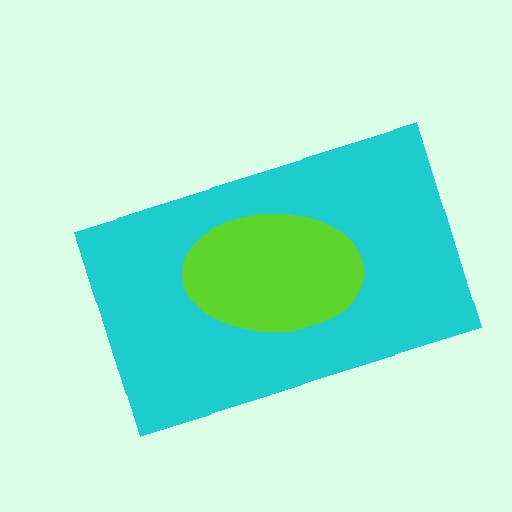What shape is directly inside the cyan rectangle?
The lime ellipse.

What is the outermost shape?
The cyan rectangle.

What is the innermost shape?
The lime ellipse.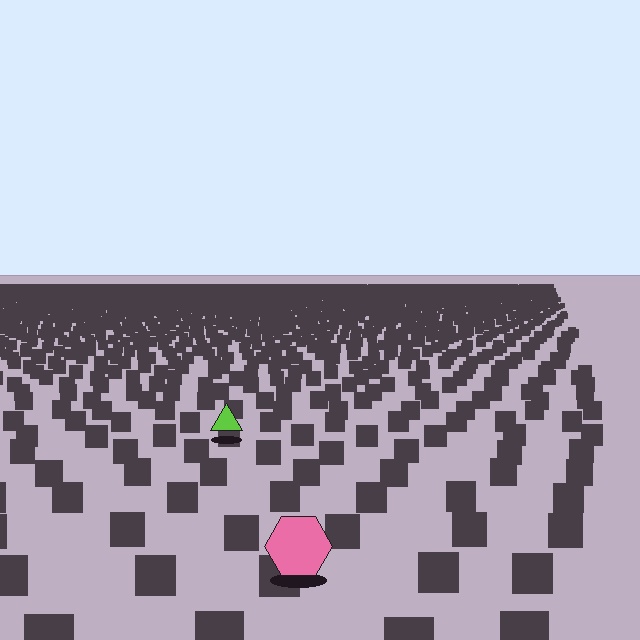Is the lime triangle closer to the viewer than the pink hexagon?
No. The pink hexagon is closer — you can tell from the texture gradient: the ground texture is coarser near it.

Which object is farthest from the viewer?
The lime triangle is farthest from the viewer. It appears smaller and the ground texture around it is denser.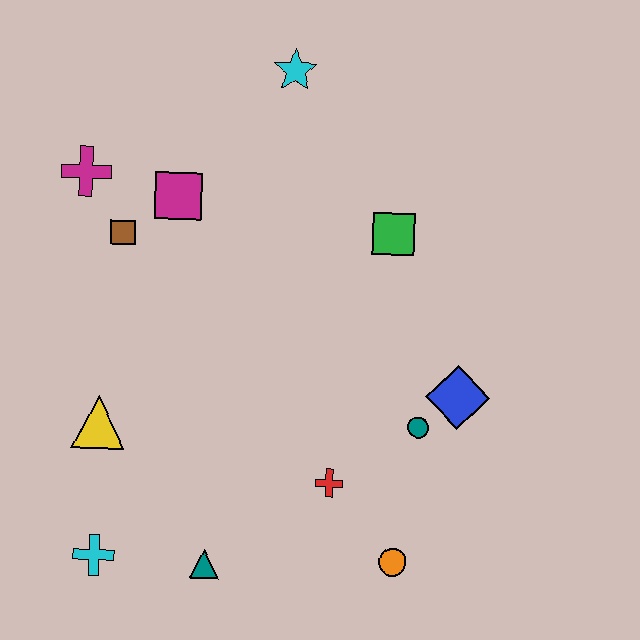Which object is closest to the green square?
The blue diamond is closest to the green square.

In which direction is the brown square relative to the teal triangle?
The brown square is above the teal triangle.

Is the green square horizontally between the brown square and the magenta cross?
No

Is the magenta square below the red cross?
No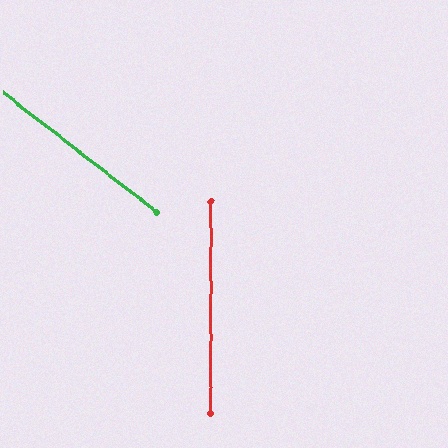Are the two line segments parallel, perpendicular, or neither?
Neither parallel nor perpendicular — they differ by about 53°.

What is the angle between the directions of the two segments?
Approximately 53 degrees.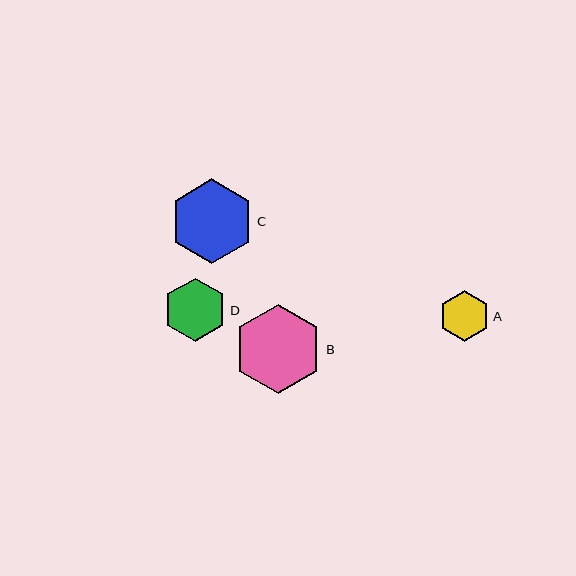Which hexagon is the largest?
Hexagon B is the largest with a size of approximately 89 pixels.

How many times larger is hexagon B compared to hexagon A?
Hexagon B is approximately 1.7 times the size of hexagon A.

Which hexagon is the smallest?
Hexagon A is the smallest with a size of approximately 51 pixels.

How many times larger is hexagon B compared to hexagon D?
Hexagon B is approximately 1.4 times the size of hexagon D.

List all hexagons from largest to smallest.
From largest to smallest: B, C, D, A.